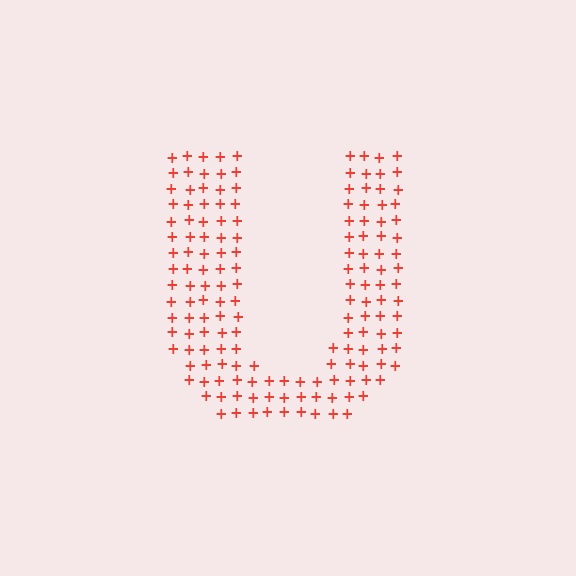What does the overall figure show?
The overall figure shows the letter U.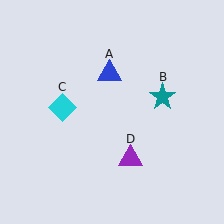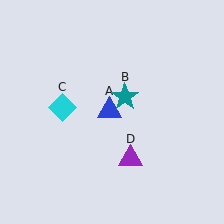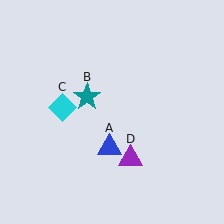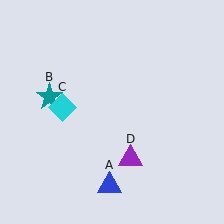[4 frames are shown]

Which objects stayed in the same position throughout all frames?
Cyan diamond (object C) and purple triangle (object D) remained stationary.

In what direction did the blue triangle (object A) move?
The blue triangle (object A) moved down.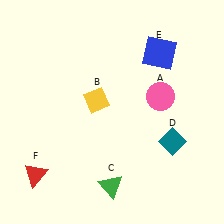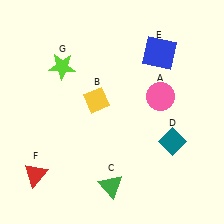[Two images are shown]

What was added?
A lime star (G) was added in Image 2.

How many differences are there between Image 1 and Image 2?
There is 1 difference between the two images.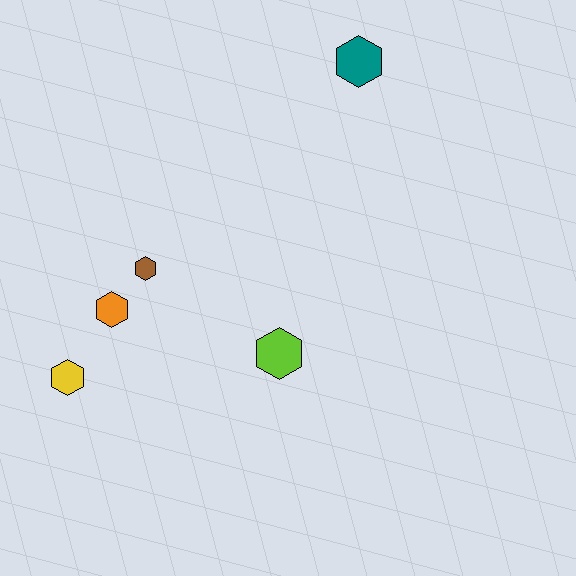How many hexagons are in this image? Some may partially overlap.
There are 5 hexagons.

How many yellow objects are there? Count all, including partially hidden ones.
There is 1 yellow object.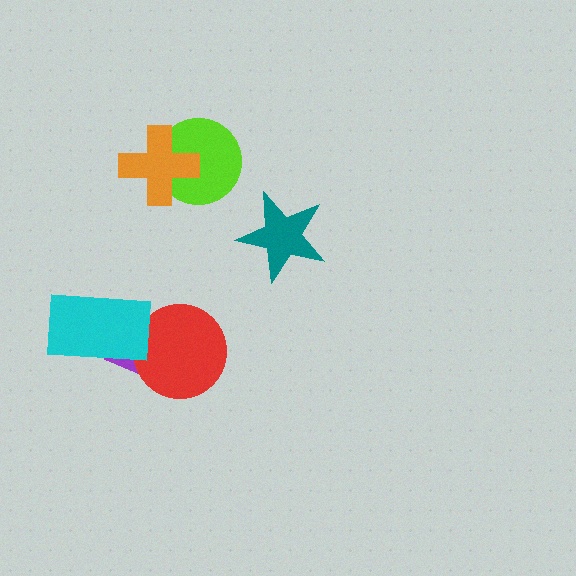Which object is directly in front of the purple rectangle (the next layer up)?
The red circle is directly in front of the purple rectangle.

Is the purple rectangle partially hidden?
Yes, it is partially covered by another shape.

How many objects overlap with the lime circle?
1 object overlaps with the lime circle.